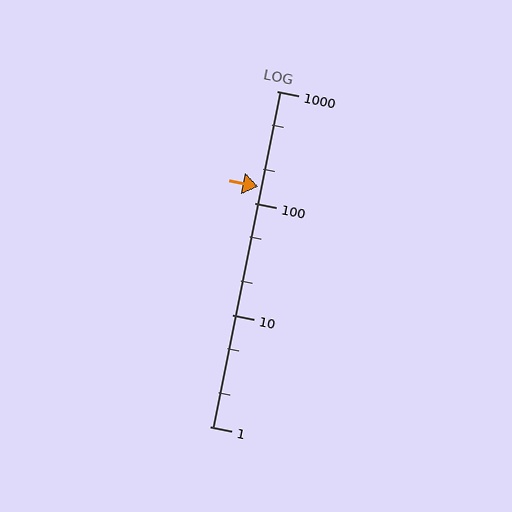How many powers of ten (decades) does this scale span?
The scale spans 3 decades, from 1 to 1000.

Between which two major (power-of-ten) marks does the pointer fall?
The pointer is between 100 and 1000.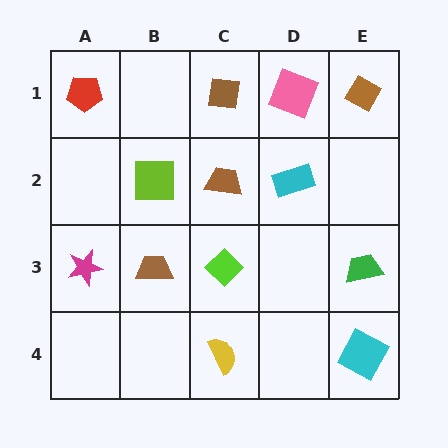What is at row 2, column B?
A lime square.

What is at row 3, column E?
A green trapezoid.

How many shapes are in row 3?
4 shapes.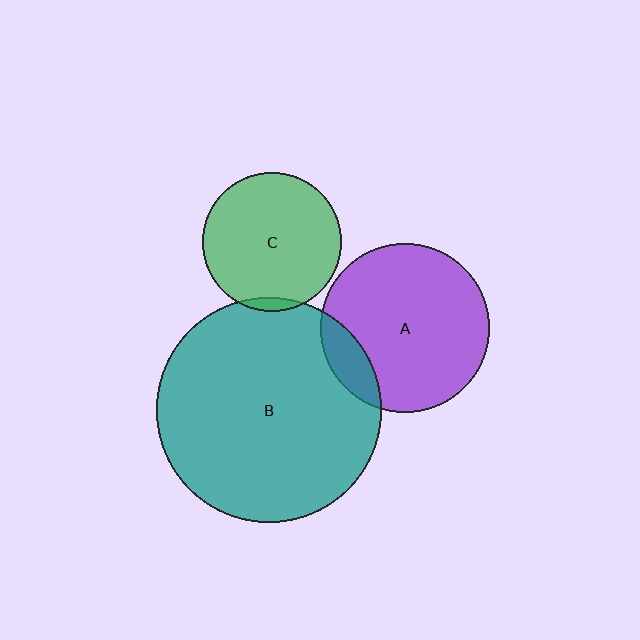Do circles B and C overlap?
Yes.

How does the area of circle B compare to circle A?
Approximately 1.8 times.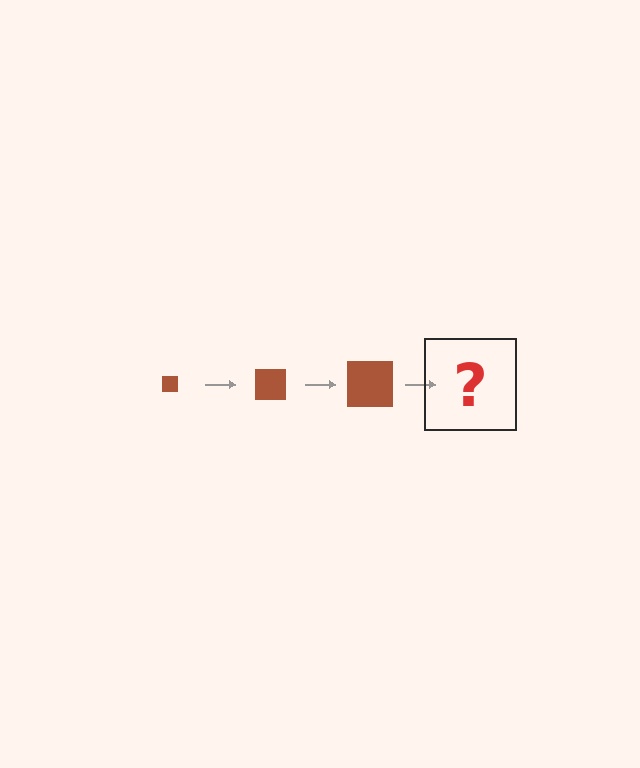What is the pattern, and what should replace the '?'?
The pattern is that the square gets progressively larger each step. The '?' should be a brown square, larger than the previous one.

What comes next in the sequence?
The next element should be a brown square, larger than the previous one.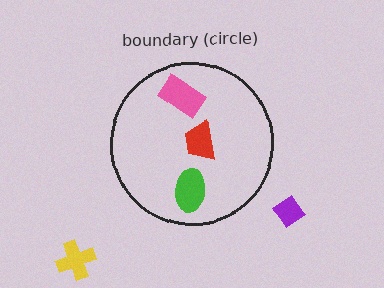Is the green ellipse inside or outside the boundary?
Inside.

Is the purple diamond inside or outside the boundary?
Outside.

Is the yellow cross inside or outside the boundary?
Outside.